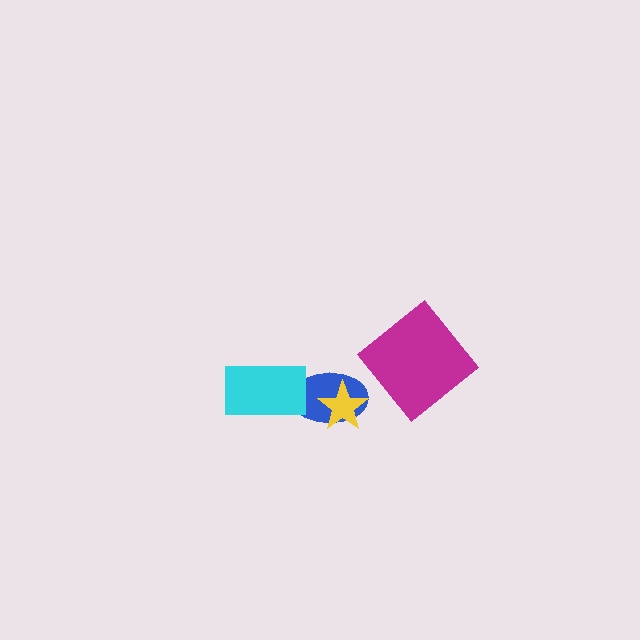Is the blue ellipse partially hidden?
Yes, it is partially covered by another shape.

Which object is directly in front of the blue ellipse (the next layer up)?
The yellow star is directly in front of the blue ellipse.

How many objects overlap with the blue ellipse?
2 objects overlap with the blue ellipse.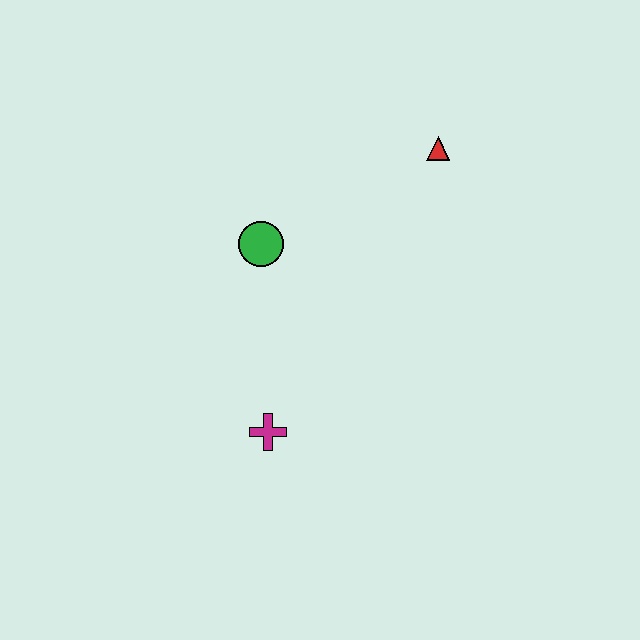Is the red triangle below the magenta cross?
No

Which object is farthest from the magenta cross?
The red triangle is farthest from the magenta cross.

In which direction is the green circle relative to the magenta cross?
The green circle is above the magenta cross.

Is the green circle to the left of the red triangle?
Yes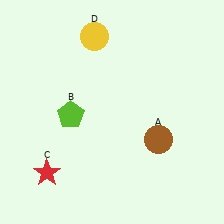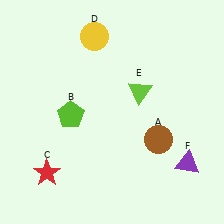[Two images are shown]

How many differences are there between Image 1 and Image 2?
There are 2 differences between the two images.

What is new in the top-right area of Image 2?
A lime triangle (E) was added in the top-right area of Image 2.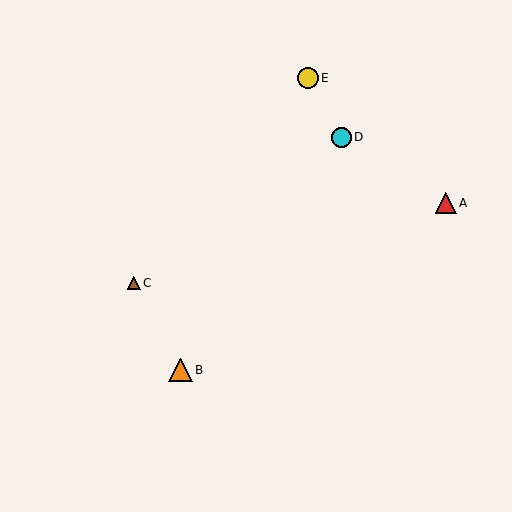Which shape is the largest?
The orange triangle (labeled B) is the largest.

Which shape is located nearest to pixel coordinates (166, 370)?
The orange triangle (labeled B) at (180, 370) is nearest to that location.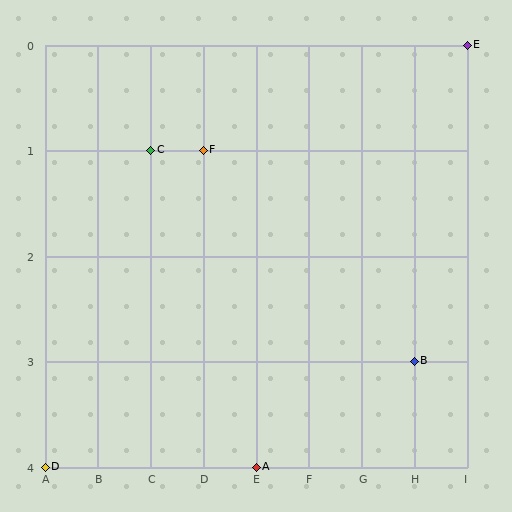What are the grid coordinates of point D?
Point D is at grid coordinates (A, 4).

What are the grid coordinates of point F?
Point F is at grid coordinates (D, 1).